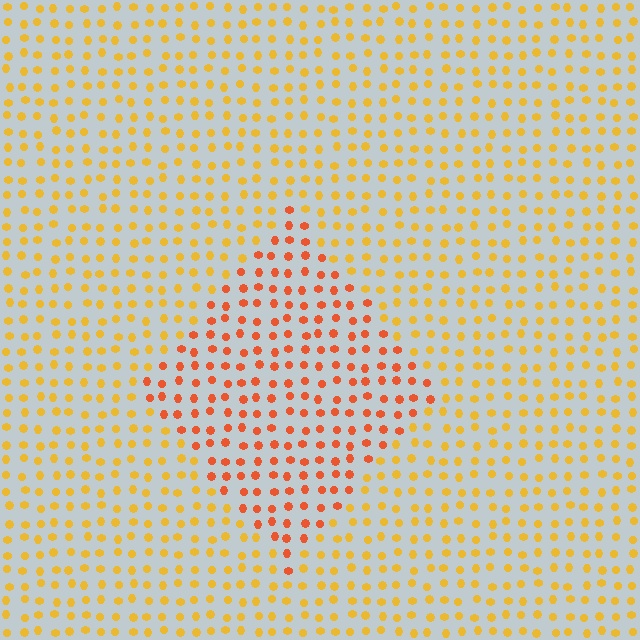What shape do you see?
I see a diamond.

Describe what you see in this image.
The image is filled with small yellow elements in a uniform arrangement. A diamond-shaped region is visible where the elements are tinted to a slightly different hue, forming a subtle color boundary.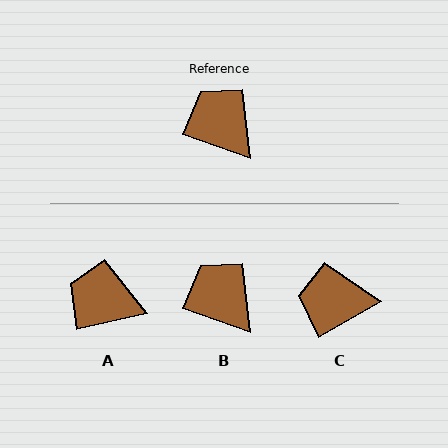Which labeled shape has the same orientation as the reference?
B.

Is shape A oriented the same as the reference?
No, it is off by about 32 degrees.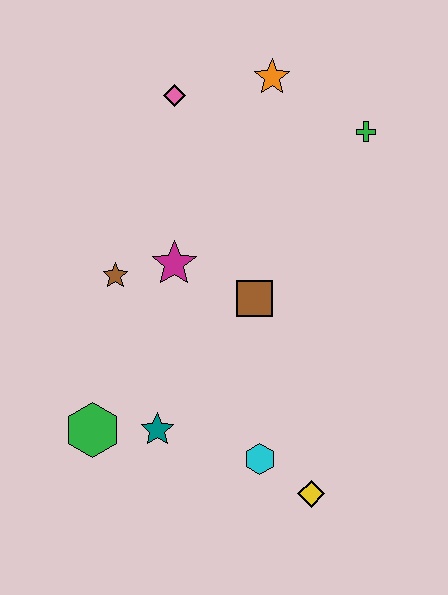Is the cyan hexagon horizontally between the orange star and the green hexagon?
Yes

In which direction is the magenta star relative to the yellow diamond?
The magenta star is above the yellow diamond.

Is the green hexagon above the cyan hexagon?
Yes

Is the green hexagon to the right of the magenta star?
No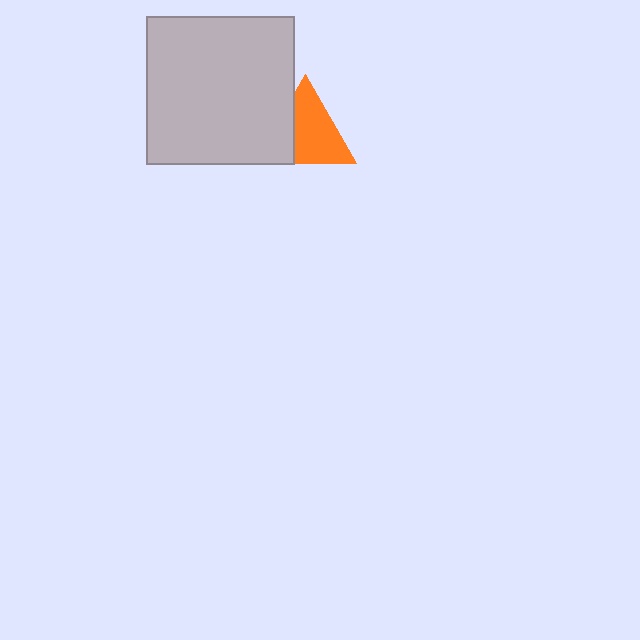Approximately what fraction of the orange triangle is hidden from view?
Roughly 33% of the orange triangle is hidden behind the light gray square.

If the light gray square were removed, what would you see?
You would see the complete orange triangle.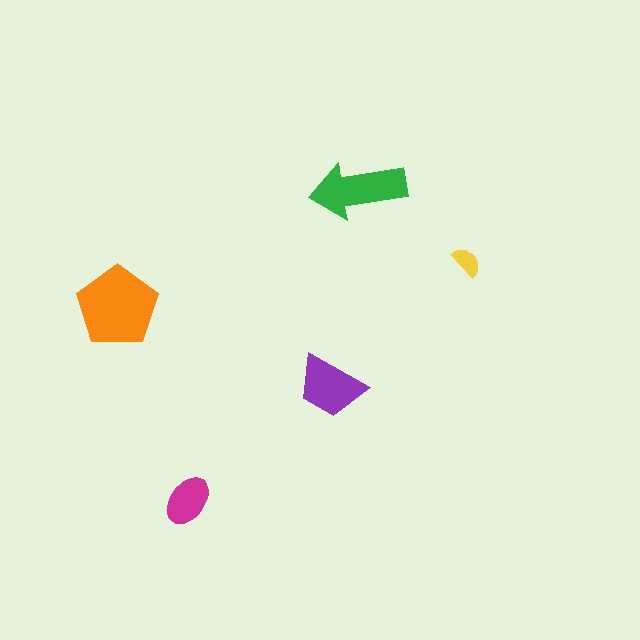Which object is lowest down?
The magenta ellipse is bottommost.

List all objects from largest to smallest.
The orange pentagon, the green arrow, the purple trapezoid, the magenta ellipse, the yellow semicircle.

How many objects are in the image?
There are 5 objects in the image.